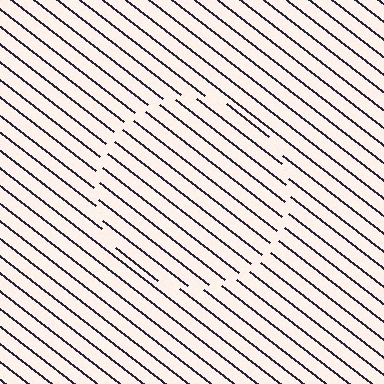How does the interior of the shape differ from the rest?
The interior of the shape contains the same grating, shifted by half a period — the contour is defined by the phase discontinuity where line-ends from the inner and outer gratings abut.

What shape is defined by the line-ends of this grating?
An illusory circle. The interior of the shape contains the same grating, shifted by half a period — the contour is defined by the phase discontinuity where line-ends from the inner and outer gratings abut.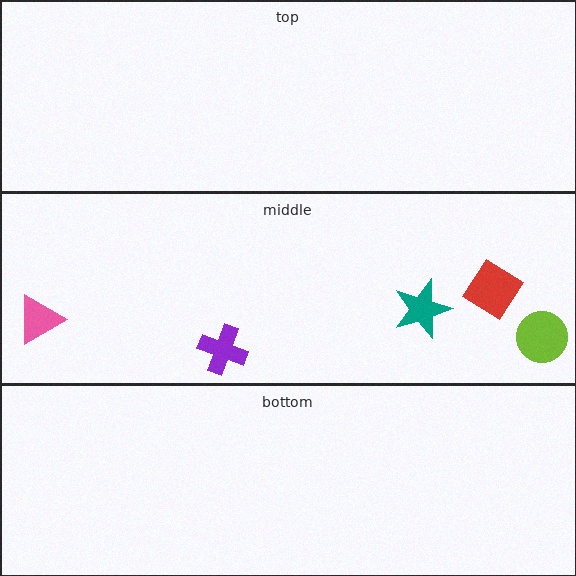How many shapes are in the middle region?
5.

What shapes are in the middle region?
The red diamond, the pink triangle, the teal star, the purple cross, the lime circle.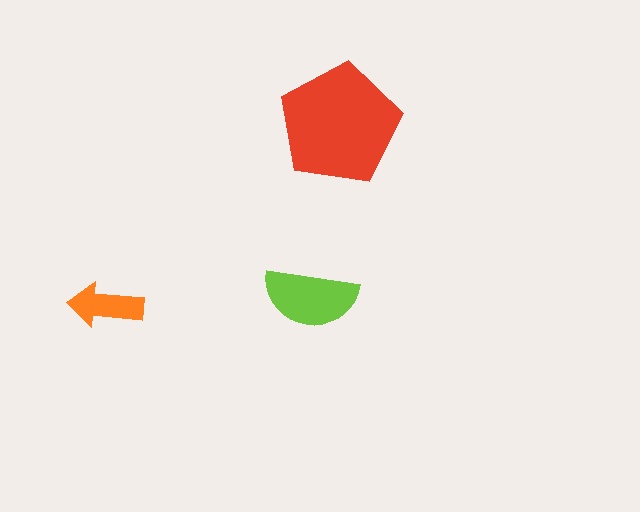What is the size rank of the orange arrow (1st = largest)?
3rd.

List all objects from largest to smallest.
The red pentagon, the lime semicircle, the orange arrow.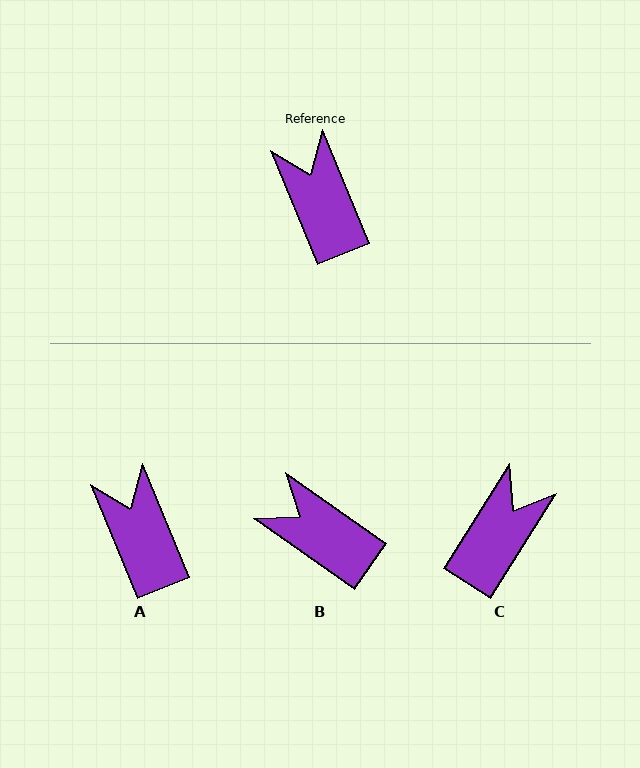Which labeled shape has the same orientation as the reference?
A.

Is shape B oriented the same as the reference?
No, it is off by about 33 degrees.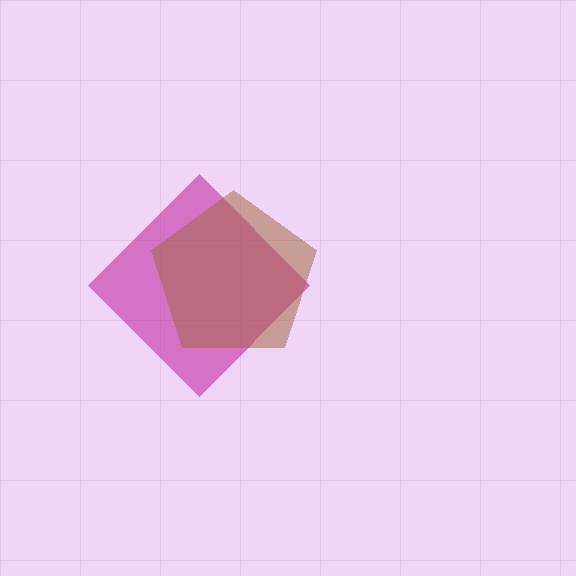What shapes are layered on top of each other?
The layered shapes are: a magenta diamond, a brown pentagon.